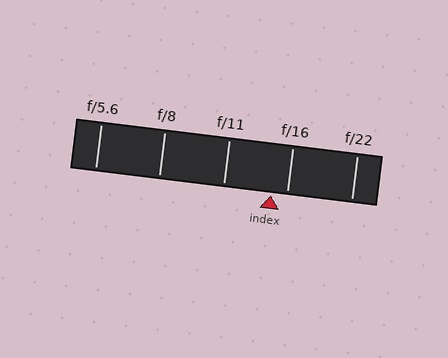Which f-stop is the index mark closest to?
The index mark is closest to f/16.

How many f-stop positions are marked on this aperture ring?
There are 5 f-stop positions marked.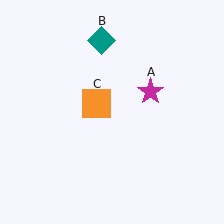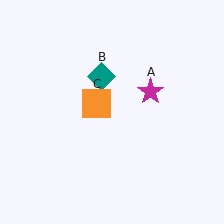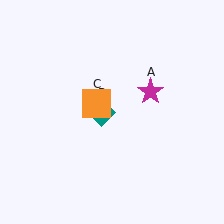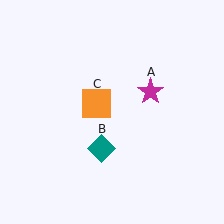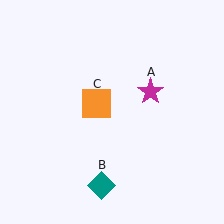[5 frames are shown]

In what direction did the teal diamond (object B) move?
The teal diamond (object B) moved down.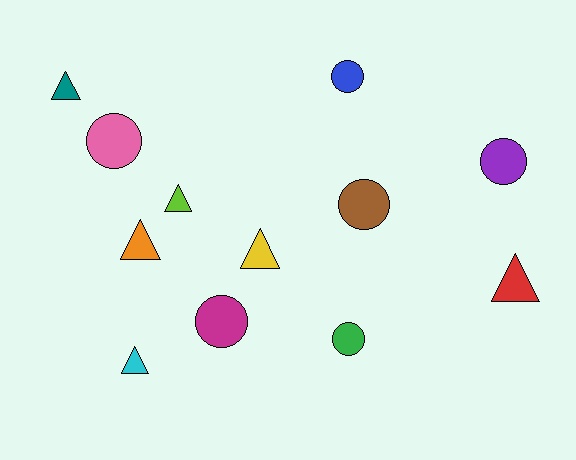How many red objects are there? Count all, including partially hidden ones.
There is 1 red object.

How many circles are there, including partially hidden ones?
There are 6 circles.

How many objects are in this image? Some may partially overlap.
There are 12 objects.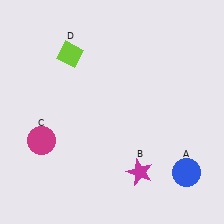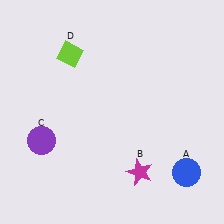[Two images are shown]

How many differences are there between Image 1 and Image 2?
There is 1 difference between the two images.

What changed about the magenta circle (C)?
In Image 1, C is magenta. In Image 2, it changed to purple.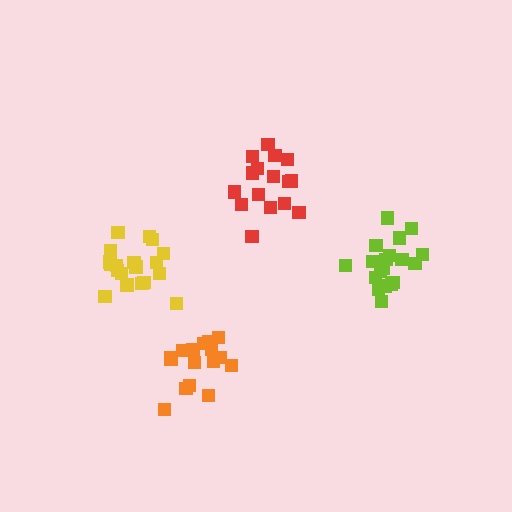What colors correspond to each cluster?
The clusters are colored: lime, yellow, red, orange.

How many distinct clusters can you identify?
There are 4 distinct clusters.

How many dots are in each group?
Group 1: 19 dots, Group 2: 19 dots, Group 3: 16 dots, Group 4: 17 dots (71 total).